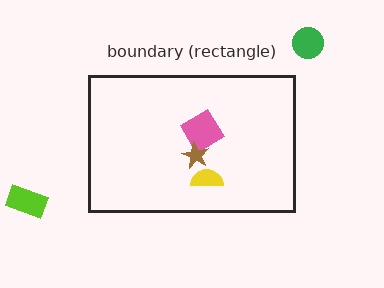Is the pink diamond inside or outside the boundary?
Inside.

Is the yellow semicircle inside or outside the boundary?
Inside.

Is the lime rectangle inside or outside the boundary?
Outside.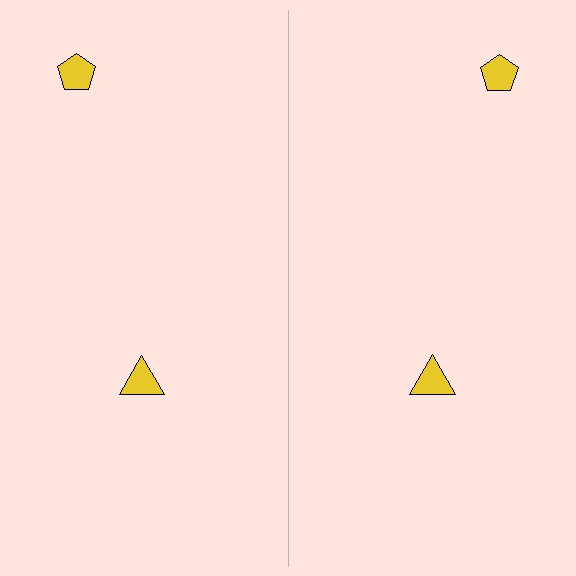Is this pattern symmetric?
Yes, this pattern has bilateral (reflection) symmetry.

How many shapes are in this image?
There are 4 shapes in this image.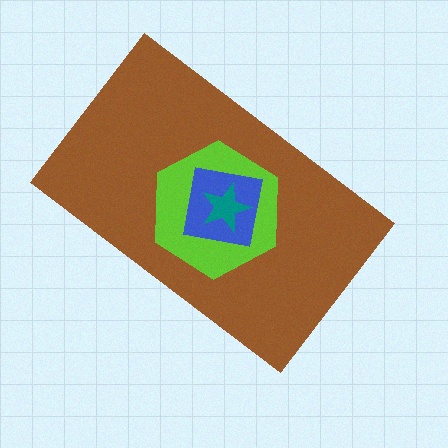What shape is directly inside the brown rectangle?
The lime hexagon.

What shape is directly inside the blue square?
The teal star.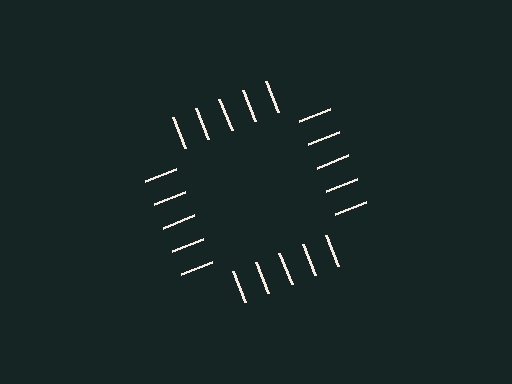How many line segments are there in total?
20 — 5 along each of the 4 edges.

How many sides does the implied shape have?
4 sides — the line-ends trace a square.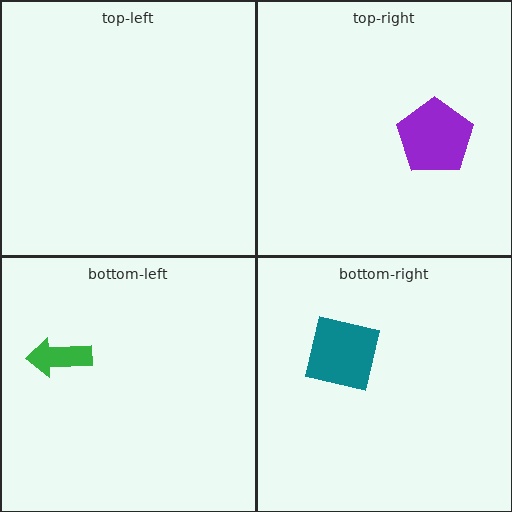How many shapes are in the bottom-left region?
1.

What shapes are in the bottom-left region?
The green arrow.